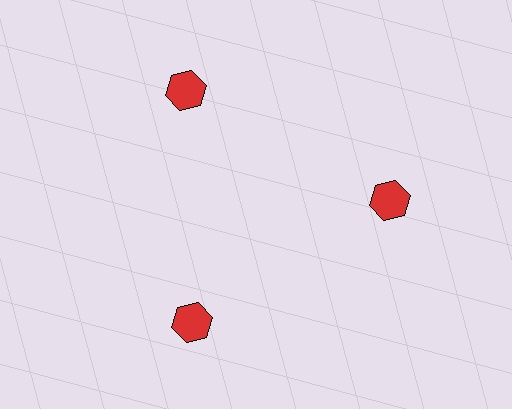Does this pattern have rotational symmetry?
Yes, this pattern has 3-fold rotational symmetry. It looks the same after rotating 120 degrees around the center.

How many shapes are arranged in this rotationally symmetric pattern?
There are 3 shapes, arranged in 3 groups of 1.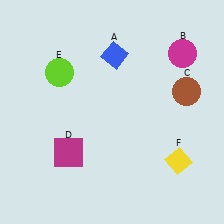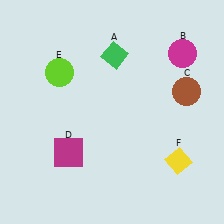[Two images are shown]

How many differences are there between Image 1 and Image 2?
There is 1 difference between the two images.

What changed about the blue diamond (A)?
In Image 1, A is blue. In Image 2, it changed to green.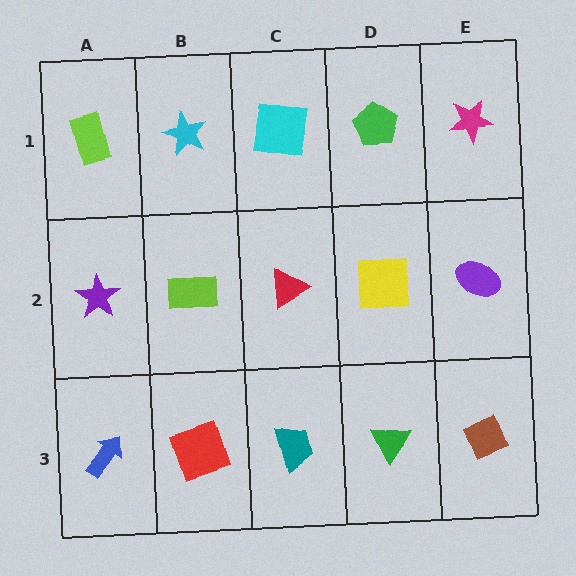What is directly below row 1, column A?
A purple star.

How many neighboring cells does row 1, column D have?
3.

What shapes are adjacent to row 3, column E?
A purple ellipse (row 2, column E), a green triangle (row 3, column D).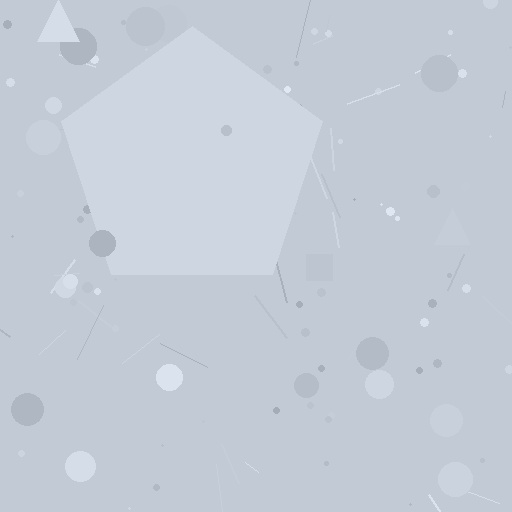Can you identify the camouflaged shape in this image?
The camouflaged shape is a pentagon.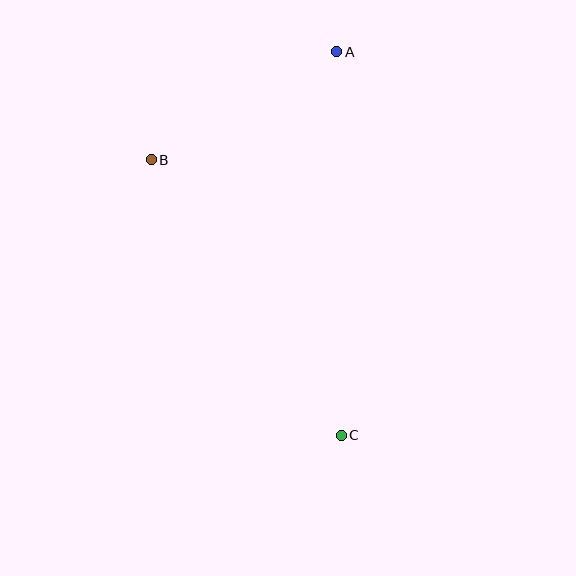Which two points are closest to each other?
Points A and B are closest to each other.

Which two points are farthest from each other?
Points A and C are farthest from each other.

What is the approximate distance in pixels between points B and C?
The distance between B and C is approximately 334 pixels.